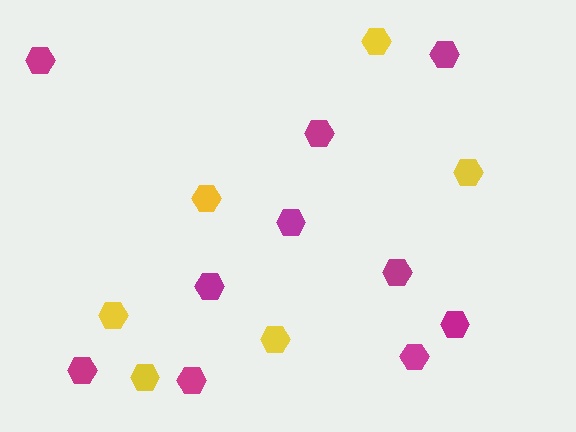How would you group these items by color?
There are 2 groups: one group of magenta hexagons (10) and one group of yellow hexagons (6).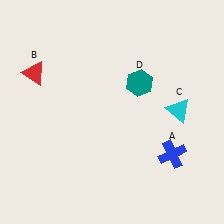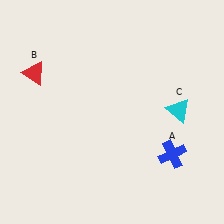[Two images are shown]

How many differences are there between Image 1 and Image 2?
There is 1 difference between the two images.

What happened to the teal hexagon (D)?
The teal hexagon (D) was removed in Image 2. It was in the top-right area of Image 1.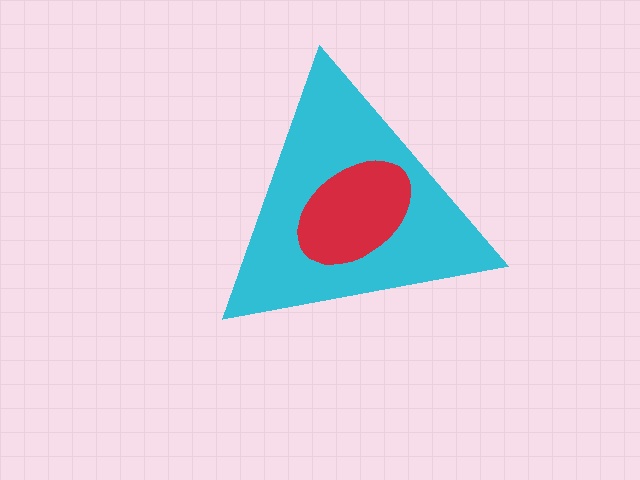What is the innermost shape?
The red ellipse.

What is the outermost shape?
The cyan triangle.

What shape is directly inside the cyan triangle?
The red ellipse.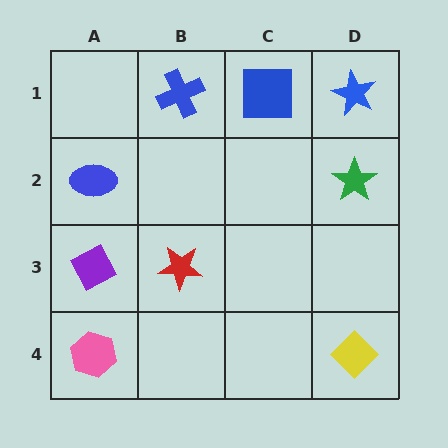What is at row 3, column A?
A purple diamond.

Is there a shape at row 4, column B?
No, that cell is empty.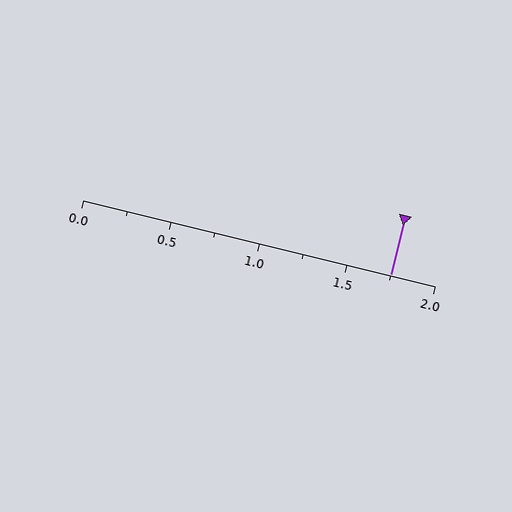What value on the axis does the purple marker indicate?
The marker indicates approximately 1.75.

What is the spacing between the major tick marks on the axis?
The major ticks are spaced 0.5 apart.